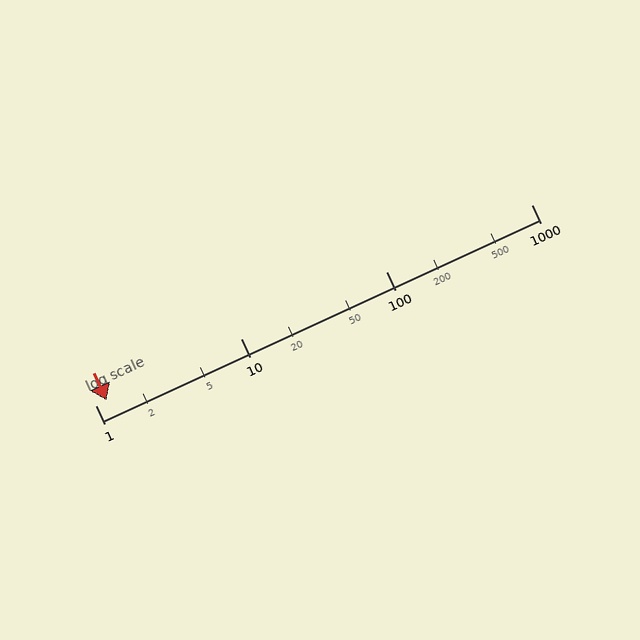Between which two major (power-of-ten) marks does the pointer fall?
The pointer is between 1 and 10.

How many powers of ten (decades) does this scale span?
The scale spans 3 decades, from 1 to 1000.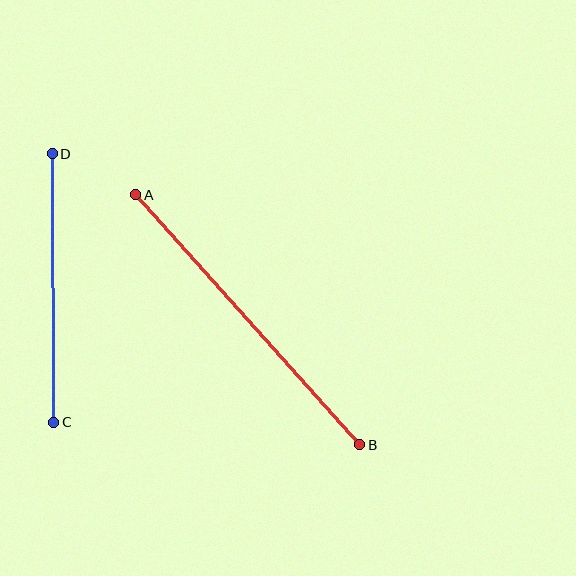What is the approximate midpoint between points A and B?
The midpoint is at approximately (248, 320) pixels.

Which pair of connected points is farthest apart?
Points A and B are farthest apart.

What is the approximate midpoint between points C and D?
The midpoint is at approximately (53, 288) pixels.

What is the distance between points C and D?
The distance is approximately 269 pixels.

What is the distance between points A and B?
The distance is approximately 336 pixels.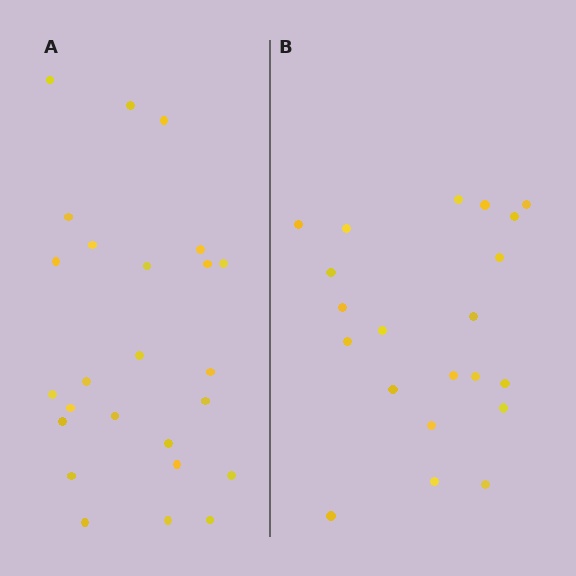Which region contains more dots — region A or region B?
Region A (the left region) has more dots.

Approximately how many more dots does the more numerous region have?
Region A has about 4 more dots than region B.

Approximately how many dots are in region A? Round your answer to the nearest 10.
About 20 dots. (The exact count is 25, which rounds to 20.)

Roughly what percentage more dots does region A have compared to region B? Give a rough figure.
About 20% more.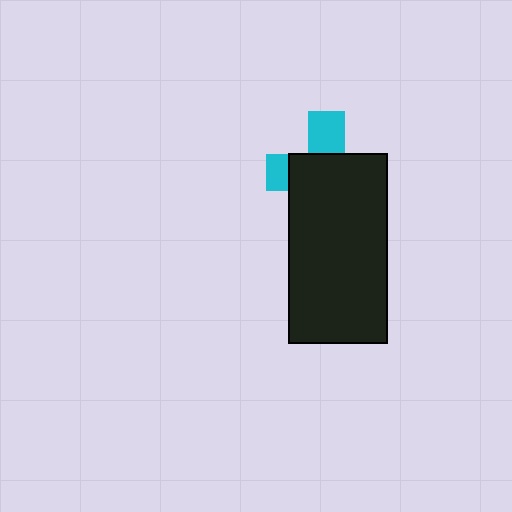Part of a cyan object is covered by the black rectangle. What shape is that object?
It is a cross.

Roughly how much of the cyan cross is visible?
A small part of it is visible (roughly 31%).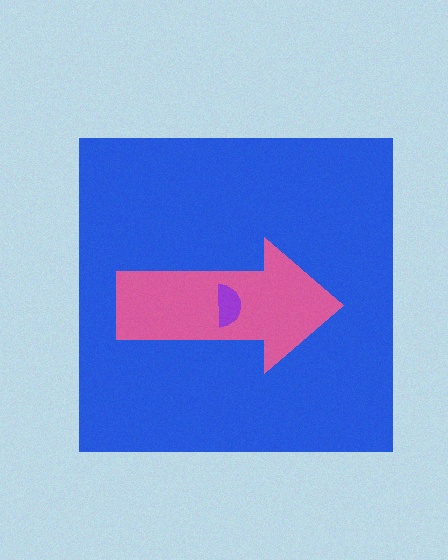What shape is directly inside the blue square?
The pink arrow.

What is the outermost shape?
The blue square.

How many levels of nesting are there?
3.